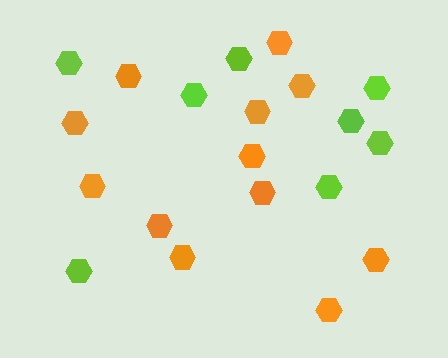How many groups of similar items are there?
There are 2 groups: one group of orange hexagons (12) and one group of lime hexagons (8).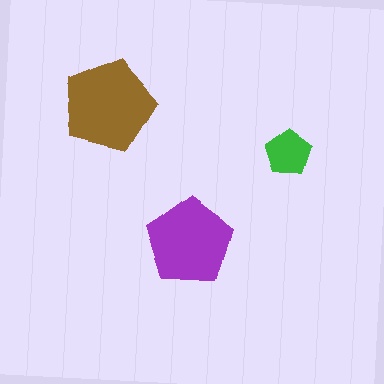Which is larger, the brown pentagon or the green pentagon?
The brown one.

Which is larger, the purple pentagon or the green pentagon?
The purple one.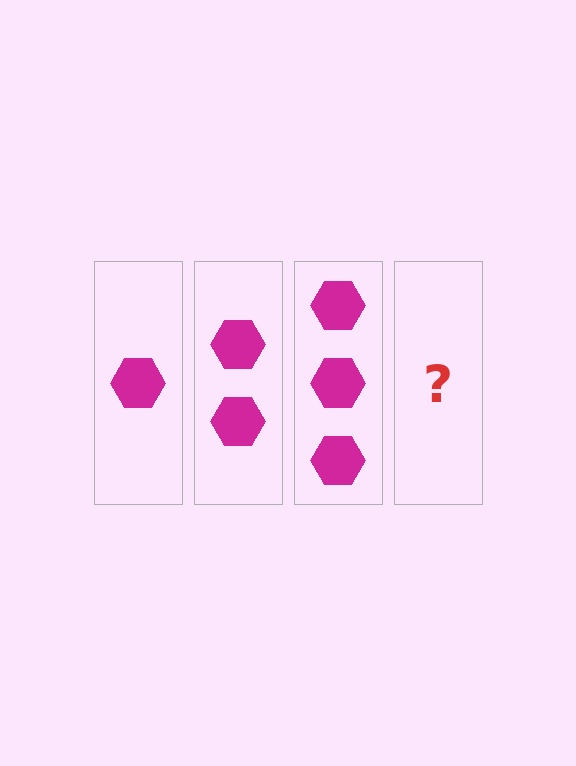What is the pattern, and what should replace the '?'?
The pattern is that each step adds one more hexagon. The '?' should be 4 hexagons.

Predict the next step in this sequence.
The next step is 4 hexagons.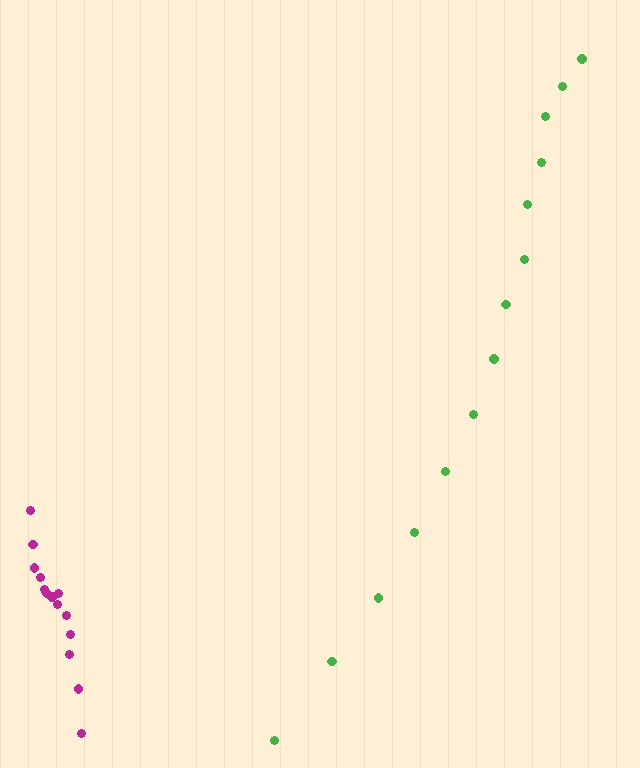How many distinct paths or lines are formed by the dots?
There are 2 distinct paths.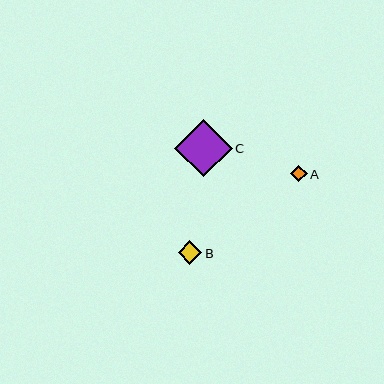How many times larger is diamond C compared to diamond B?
Diamond C is approximately 2.5 times the size of diamond B.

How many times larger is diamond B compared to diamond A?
Diamond B is approximately 1.4 times the size of diamond A.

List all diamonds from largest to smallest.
From largest to smallest: C, B, A.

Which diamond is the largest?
Diamond C is the largest with a size of approximately 57 pixels.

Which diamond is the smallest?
Diamond A is the smallest with a size of approximately 17 pixels.